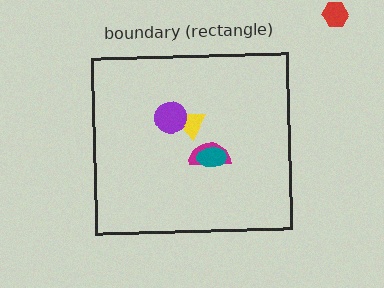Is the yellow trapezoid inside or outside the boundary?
Inside.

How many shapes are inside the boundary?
4 inside, 1 outside.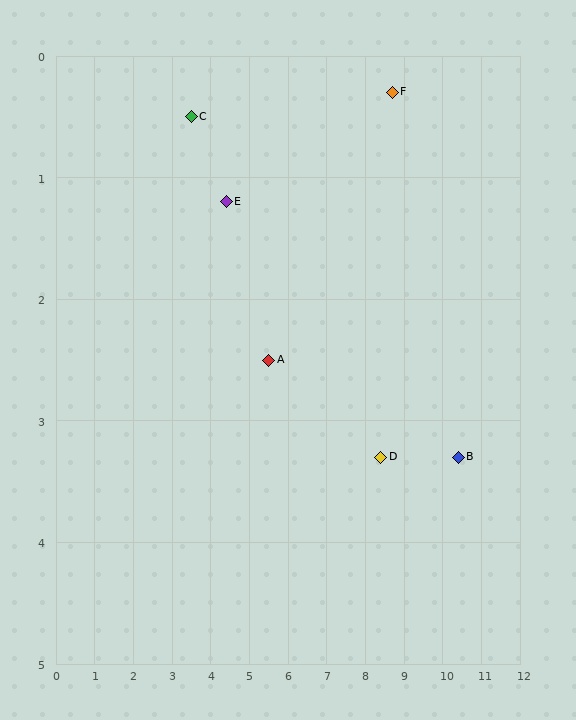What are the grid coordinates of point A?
Point A is at approximately (5.5, 2.5).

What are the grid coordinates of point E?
Point E is at approximately (4.4, 1.2).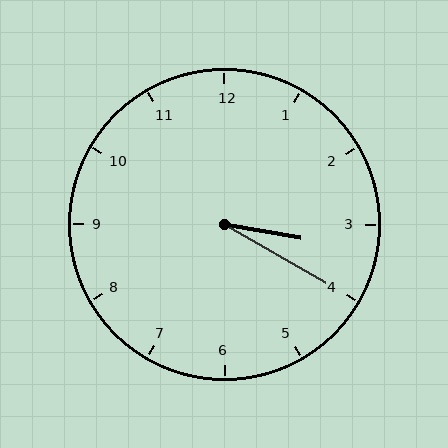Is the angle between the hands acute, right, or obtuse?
It is acute.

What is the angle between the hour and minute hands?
Approximately 20 degrees.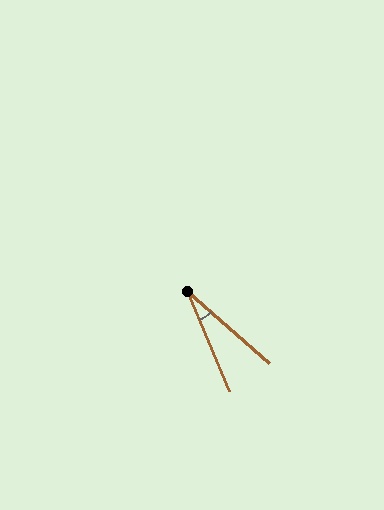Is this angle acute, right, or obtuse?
It is acute.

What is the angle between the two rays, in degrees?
Approximately 26 degrees.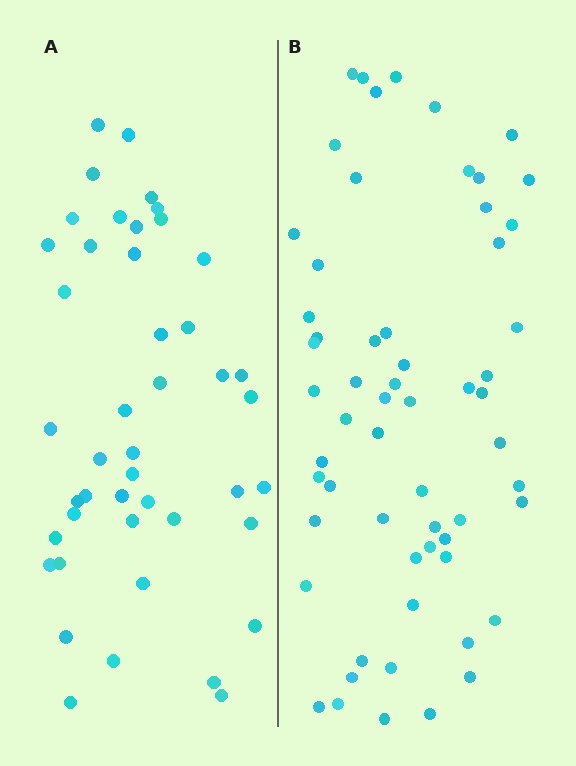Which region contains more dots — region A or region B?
Region B (the right region) has more dots.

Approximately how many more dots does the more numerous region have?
Region B has approximately 15 more dots than region A.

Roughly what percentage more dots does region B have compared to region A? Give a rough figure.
About 35% more.